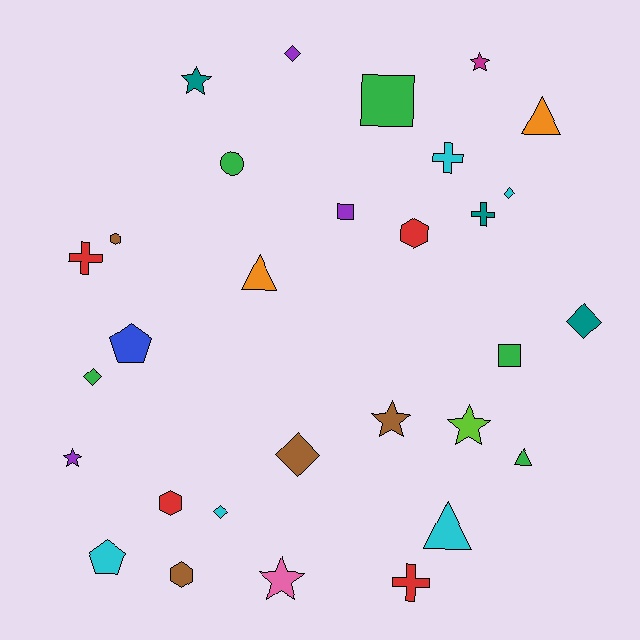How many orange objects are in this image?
There are 2 orange objects.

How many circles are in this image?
There is 1 circle.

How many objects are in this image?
There are 30 objects.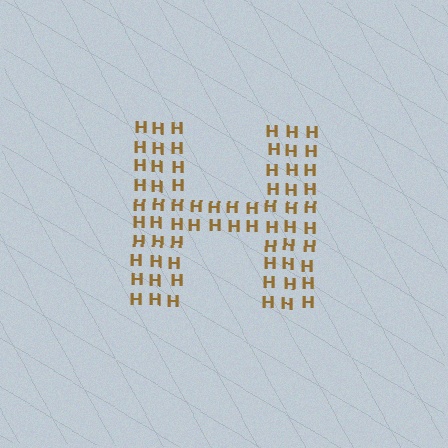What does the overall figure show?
The overall figure shows the letter H.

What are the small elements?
The small elements are letter H's.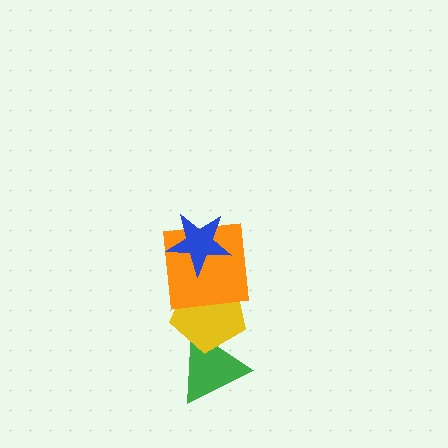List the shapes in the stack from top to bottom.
From top to bottom: the blue star, the orange square, the yellow pentagon, the green triangle.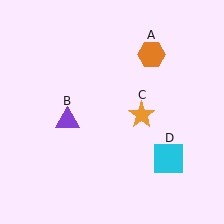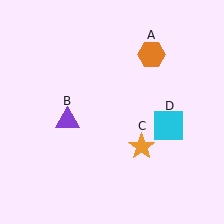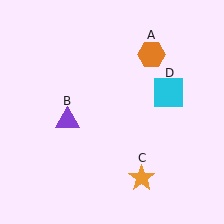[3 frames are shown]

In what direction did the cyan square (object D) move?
The cyan square (object D) moved up.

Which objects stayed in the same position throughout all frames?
Orange hexagon (object A) and purple triangle (object B) remained stationary.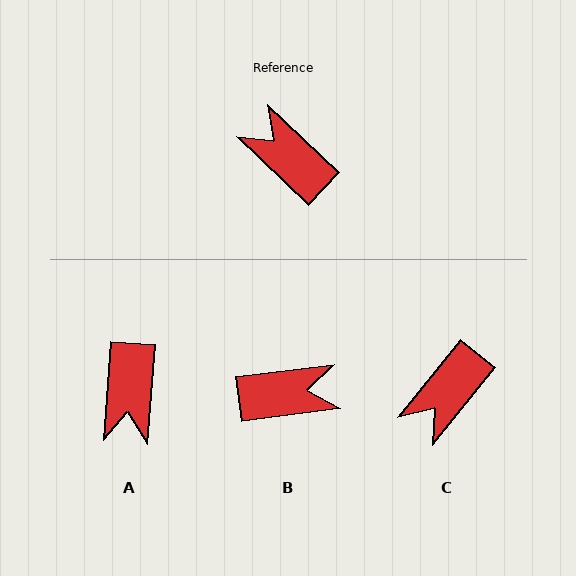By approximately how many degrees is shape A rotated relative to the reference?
Approximately 129 degrees counter-clockwise.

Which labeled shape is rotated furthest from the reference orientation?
A, about 129 degrees away.